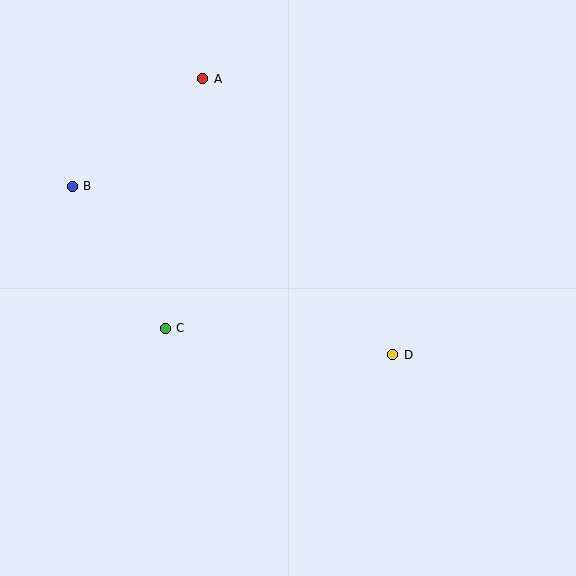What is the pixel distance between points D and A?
The distance between D and A is 335 pixels.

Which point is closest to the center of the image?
Point D at (393, 355) is closest to the center.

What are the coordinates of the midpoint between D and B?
The midpoint between D and B is at (233, 271).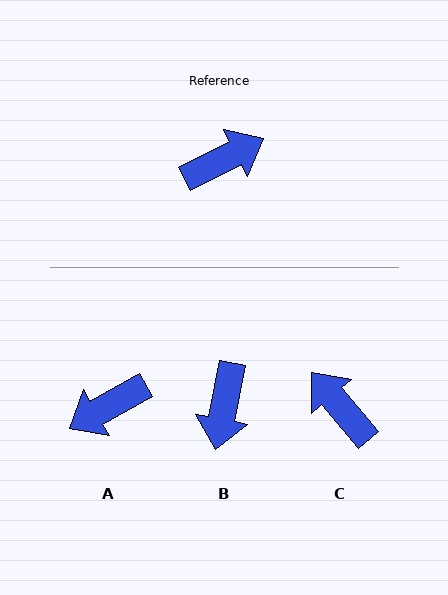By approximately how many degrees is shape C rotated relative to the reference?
Approximately 103 degrees counter-clockwise.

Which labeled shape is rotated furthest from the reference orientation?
A, about 178 degrees away.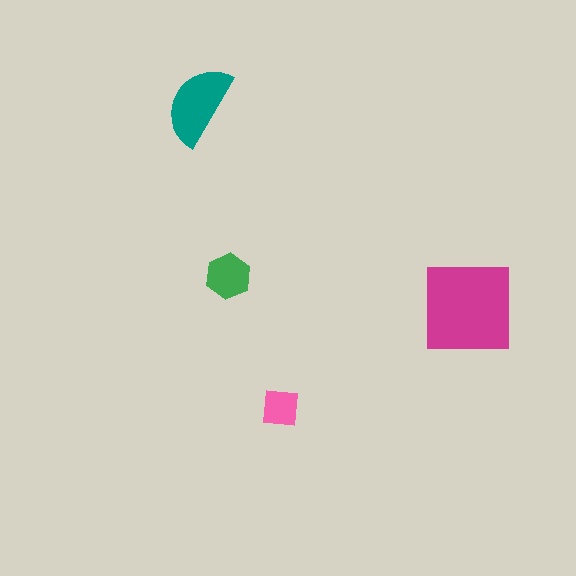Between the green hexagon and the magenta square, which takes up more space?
The magenta square.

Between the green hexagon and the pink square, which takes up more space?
The green hexagon.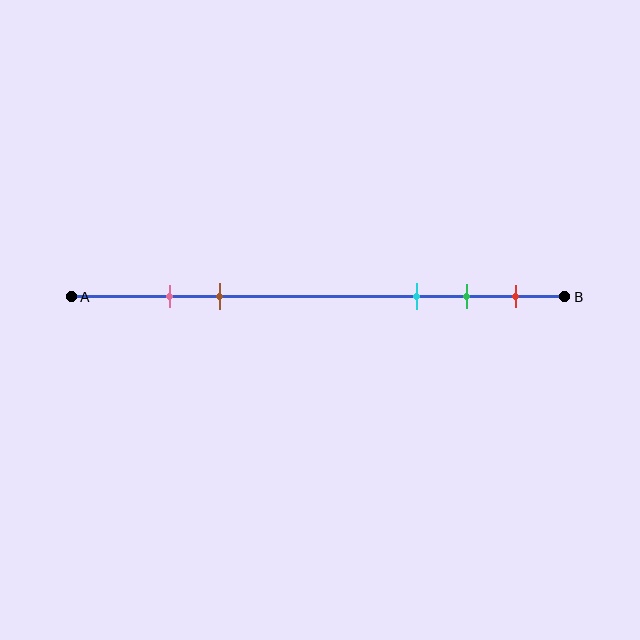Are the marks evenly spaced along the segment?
No, the marks are not evenly spaced.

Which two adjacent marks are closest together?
The pink and brown marks are the closest adjacent pair.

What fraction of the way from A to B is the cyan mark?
The cyan mark is approximately 70% (0.7) of the way from A to B.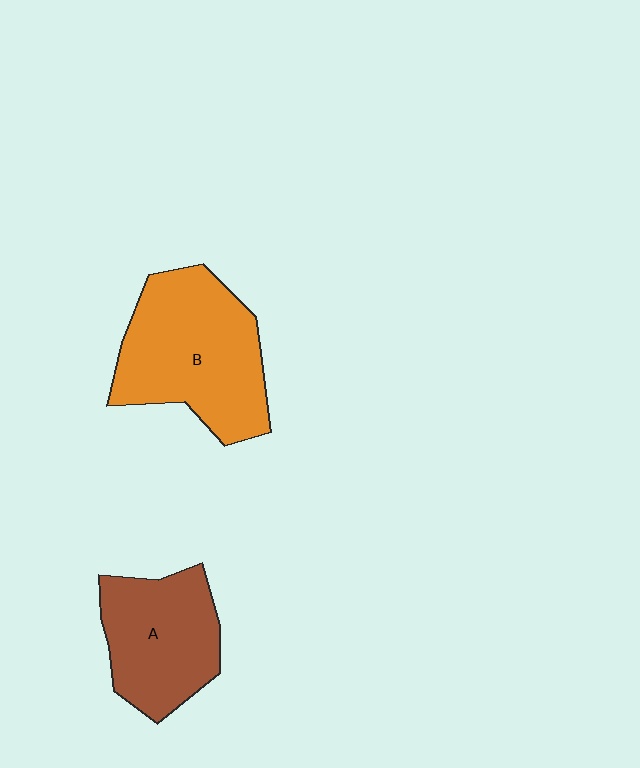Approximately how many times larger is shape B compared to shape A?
Approximately 1.4 times.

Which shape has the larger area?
Shape B (orange).